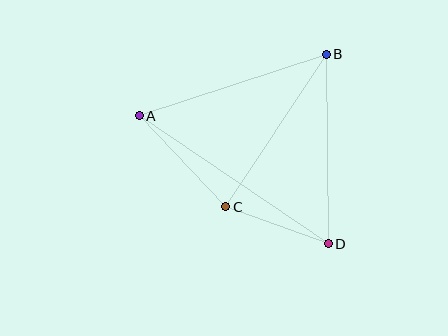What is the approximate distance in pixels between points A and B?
The distance between A and B is approximately 197 pixels.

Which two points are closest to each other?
Points C and D are closest to each other.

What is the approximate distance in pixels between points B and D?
The distance between B and D is approximately 190 pixels.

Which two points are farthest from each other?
Points A and D are farthest from each other.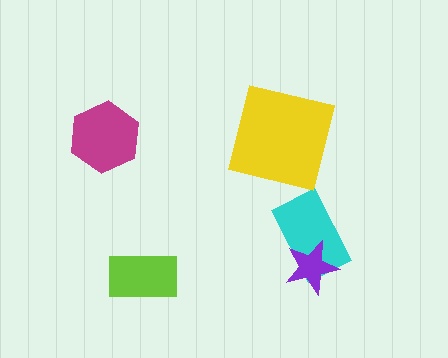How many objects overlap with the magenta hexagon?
0 objects overlap with the magenta hexagon.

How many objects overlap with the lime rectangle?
0 objects overlap with the lime rectangle.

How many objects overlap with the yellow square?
0 objects overlap with the yellow square.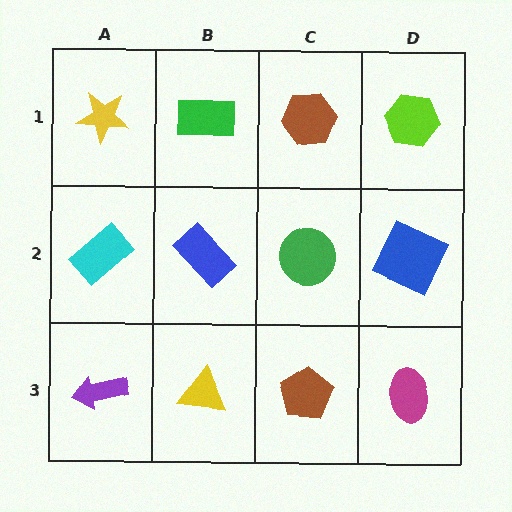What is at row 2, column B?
A blue rectangle.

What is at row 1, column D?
A lime hexagon.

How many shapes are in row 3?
4 shapes.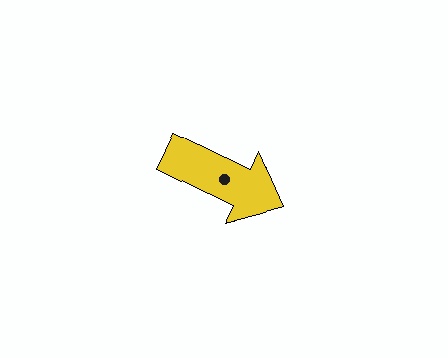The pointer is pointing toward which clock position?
Roughly 4 o'clock.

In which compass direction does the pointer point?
Southeast.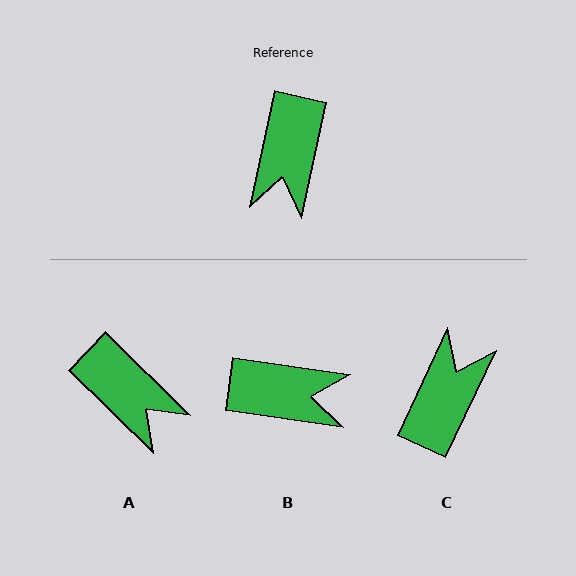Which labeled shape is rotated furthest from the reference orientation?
C, about 167 degrees away.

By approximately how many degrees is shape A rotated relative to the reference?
Approximately 58 degrees counter-clockwise.